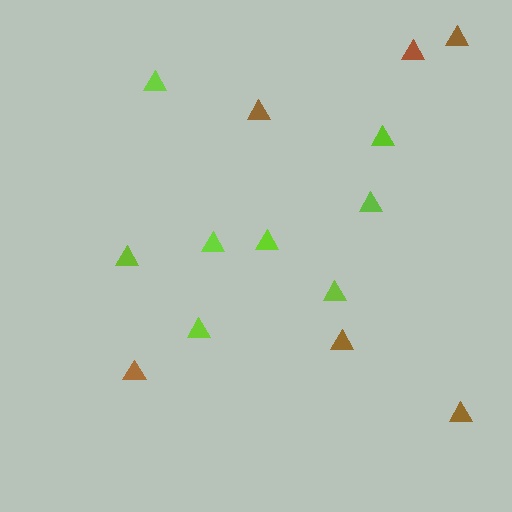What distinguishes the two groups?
There are 2 groups: one group of brown triangles (6) and one group of lime triangles (8).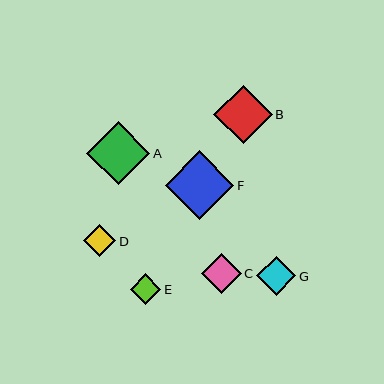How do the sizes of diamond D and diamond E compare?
Diamond D and diamond E are approximately the same size.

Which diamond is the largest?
Diamond F is the largest with a size of approximately 68 pixels.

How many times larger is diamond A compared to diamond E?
Diamond A is approximately 2.1 times the size of diamond E.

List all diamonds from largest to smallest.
From largest to smallest: F, A, B, C, G, D, E.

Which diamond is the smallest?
Diamond E is the smallest with a size of approximately 30 pixels.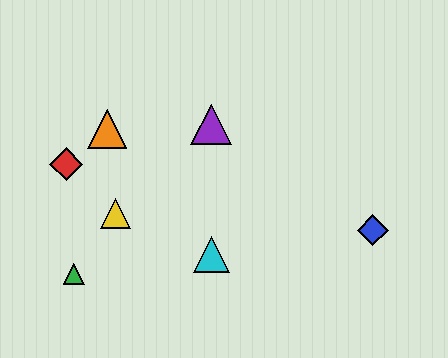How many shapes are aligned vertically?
2 shapes (the purple triangle, the cyan triangle) are aligned vertically.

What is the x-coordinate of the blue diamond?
The blue diamond is at x≈373.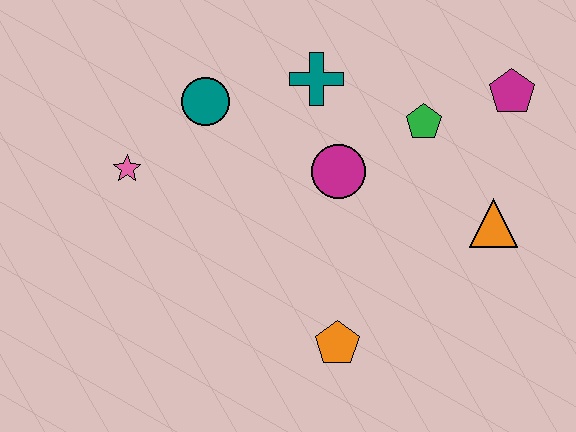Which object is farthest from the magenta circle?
The pink star is farthest from the magenta circle.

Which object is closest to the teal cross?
The magenta circle is closest to the teal cross.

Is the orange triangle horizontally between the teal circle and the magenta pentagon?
Yes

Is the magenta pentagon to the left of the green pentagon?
No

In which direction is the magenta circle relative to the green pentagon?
The magenta circle is to the left of the green pentagon.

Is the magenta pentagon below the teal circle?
No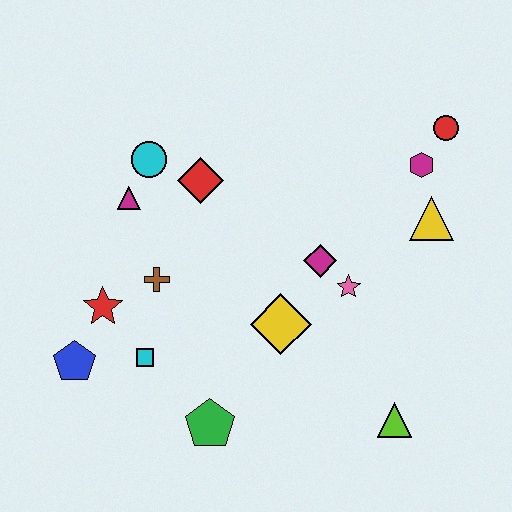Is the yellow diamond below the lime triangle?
No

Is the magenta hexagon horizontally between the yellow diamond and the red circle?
Yes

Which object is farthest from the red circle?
The blue pentagon is farthest from the red circle.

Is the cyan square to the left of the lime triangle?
Yes